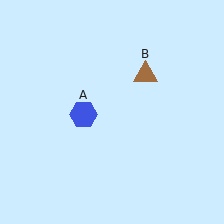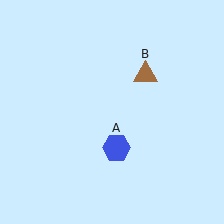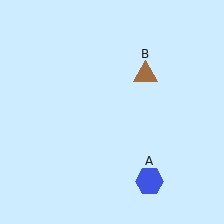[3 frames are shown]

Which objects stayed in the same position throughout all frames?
Brown triangle (object B) remained stationary.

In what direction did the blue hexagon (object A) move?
The blue hexagon (object A) moved down and to the right.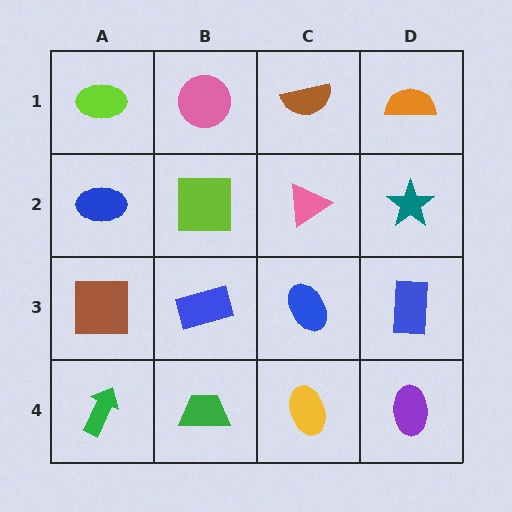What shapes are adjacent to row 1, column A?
A blue ellipse (row 2, column A), a pink circle (row 1, column B).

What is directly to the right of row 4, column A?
A green trapezoid.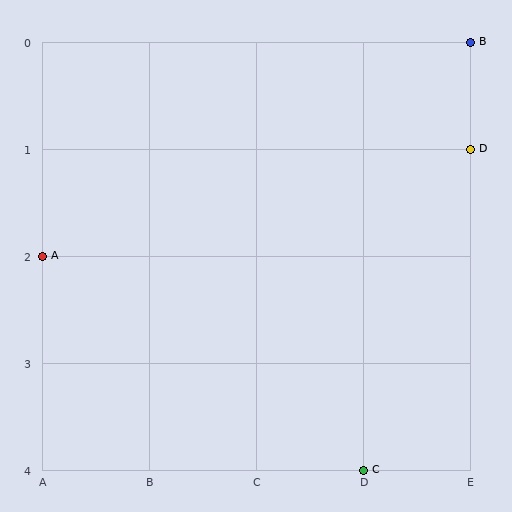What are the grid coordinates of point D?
Point D is at grid coordinates (E, 1).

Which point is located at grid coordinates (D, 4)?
Point C is at (D, 4).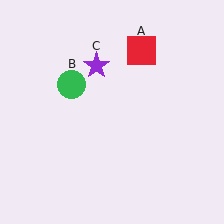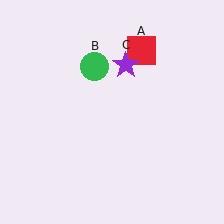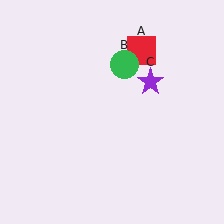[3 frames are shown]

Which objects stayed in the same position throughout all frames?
Red square (object A) remained stationary.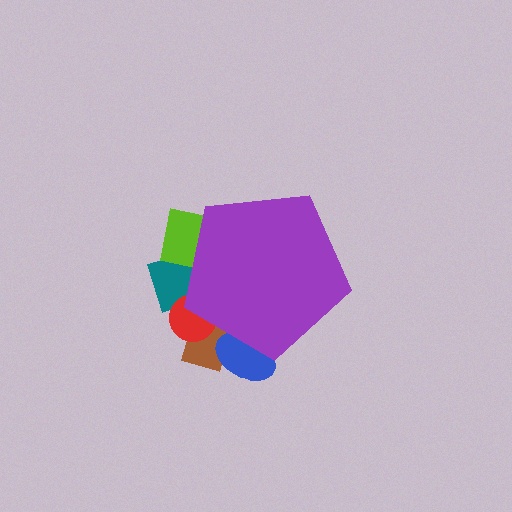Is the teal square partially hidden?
Yes, the teal square is partially hidden behind the purple pentagon.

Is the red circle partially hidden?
Yes, the red circle is partially hidden behind the purple pentagon.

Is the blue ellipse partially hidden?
Yes, the blue ellipse is partially hidden behind the purple pentagon.